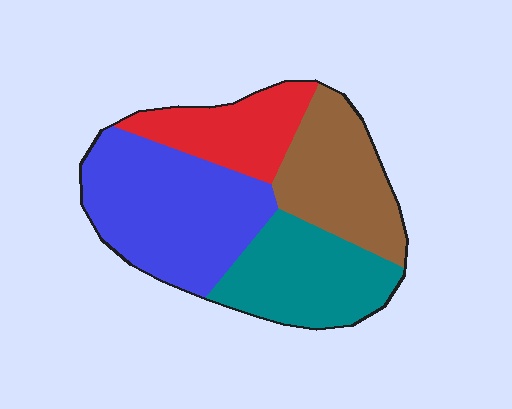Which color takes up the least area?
Red, at roughly 15%.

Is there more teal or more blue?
Blue.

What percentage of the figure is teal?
Teal takes up about one quarter (1/4) of the figure.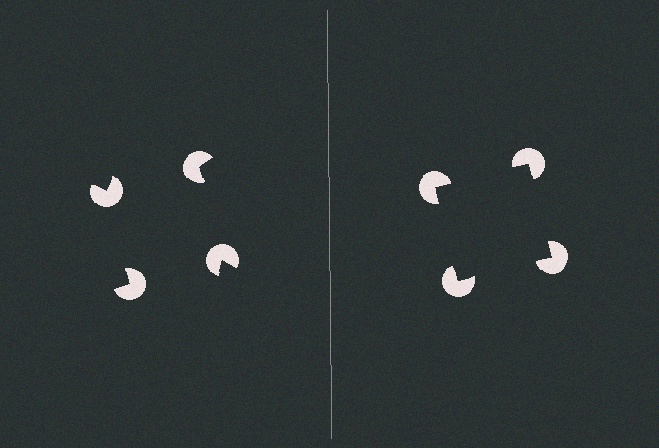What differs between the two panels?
The pac-man discs are positioned identically on both sides; only the wedge orientations differ. On the right they align to a square; on the left they are misaligned.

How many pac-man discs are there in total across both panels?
8 — 4 on each side.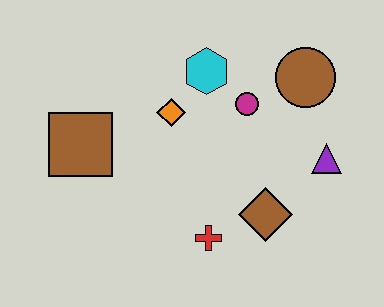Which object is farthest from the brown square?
The purple triangle is farthest from the brown square.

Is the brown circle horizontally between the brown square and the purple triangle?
Yes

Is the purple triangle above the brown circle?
No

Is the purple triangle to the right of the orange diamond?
Yes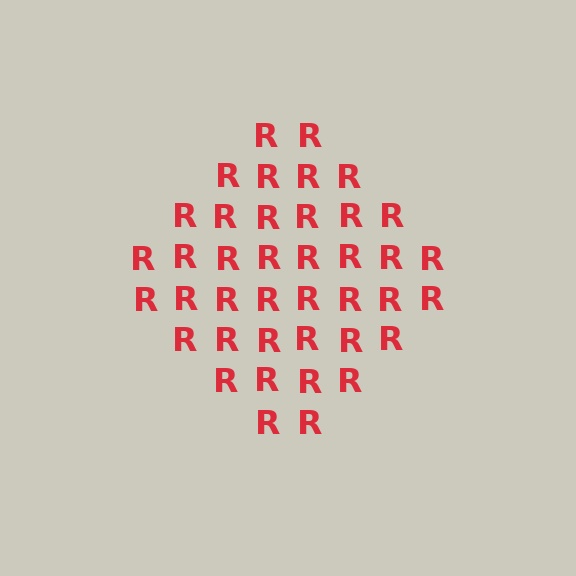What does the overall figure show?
The overall figure shows a diamond.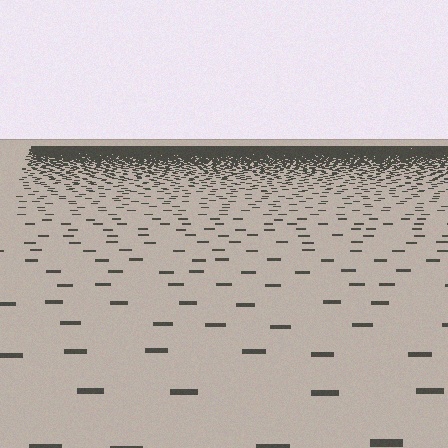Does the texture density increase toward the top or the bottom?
Density increases toward the top.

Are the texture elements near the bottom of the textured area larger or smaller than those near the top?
Larger. Near the bottom, elements are closer to the viewer and appear at a bigger on-screen size.